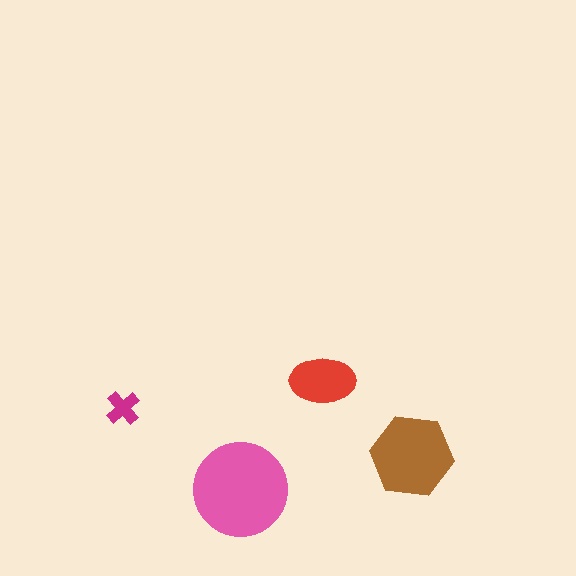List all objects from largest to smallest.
The pink circle, the brown hexagon, the red ellipse, the magenta cross.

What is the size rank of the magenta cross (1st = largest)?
4th.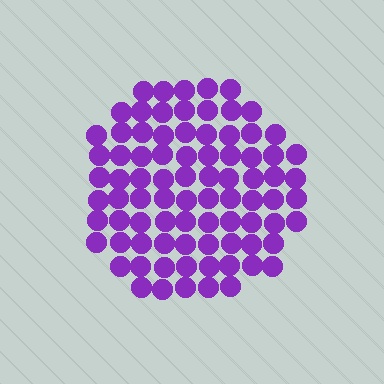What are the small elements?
The small elements are circles.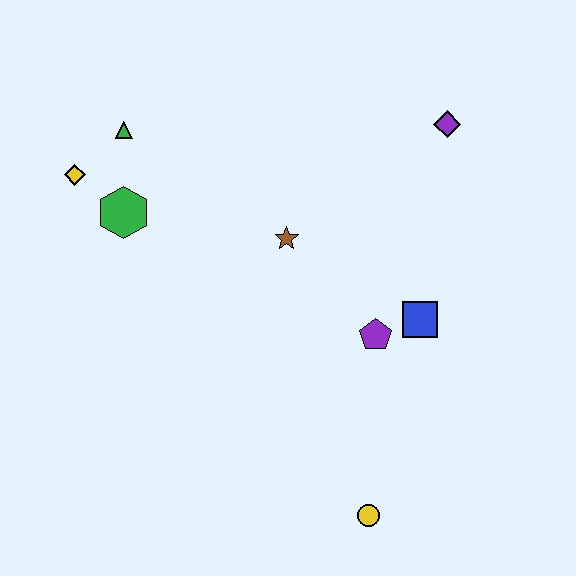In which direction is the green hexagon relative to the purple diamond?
The green hexagon is to the left of the purple diamond.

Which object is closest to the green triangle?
The yellow diamond is closest to the green triangle.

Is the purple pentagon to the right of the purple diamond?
No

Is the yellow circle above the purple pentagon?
No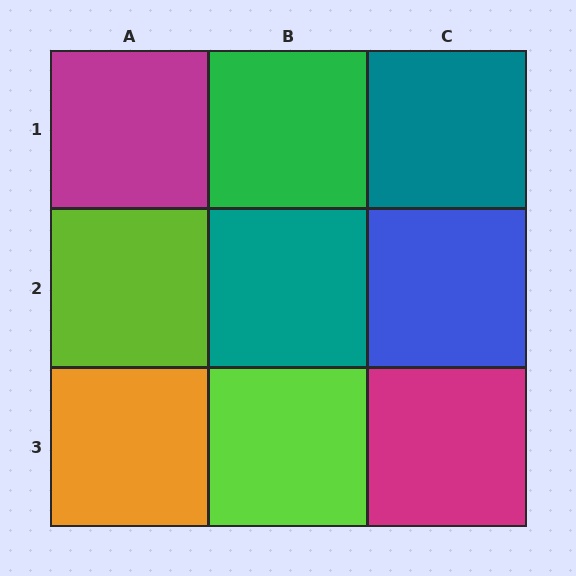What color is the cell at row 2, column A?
Lime.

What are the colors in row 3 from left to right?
Orange, lime, magenta.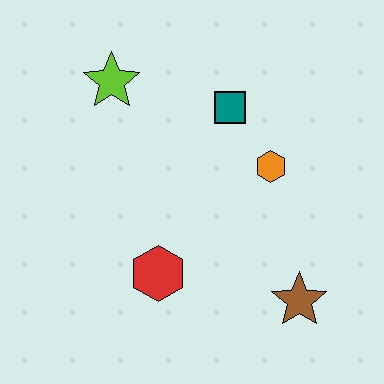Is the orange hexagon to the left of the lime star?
No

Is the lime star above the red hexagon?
Yes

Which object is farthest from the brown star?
The lime star is farthest from the brown star.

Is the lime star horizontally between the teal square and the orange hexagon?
No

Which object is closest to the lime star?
The teal square is closest to the lime star.